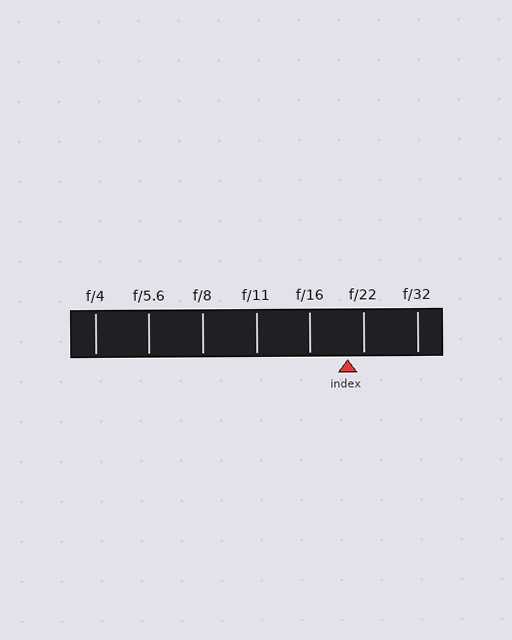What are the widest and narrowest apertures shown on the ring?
The widest aperture shown is f/4 and the narrowest is f/32.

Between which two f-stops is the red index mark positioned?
The index mark is between f/16 and f/22.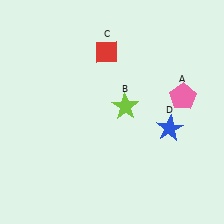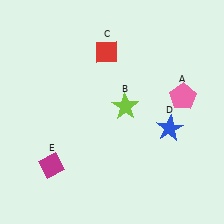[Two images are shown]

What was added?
A magenta diamond (E) was added in Image 2.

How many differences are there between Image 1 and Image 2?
There is 1 difference between the two images.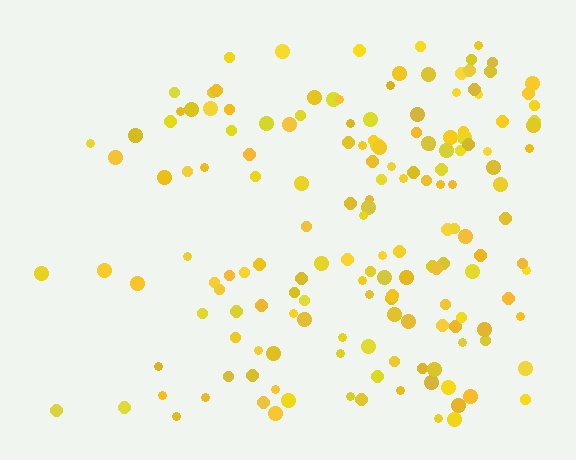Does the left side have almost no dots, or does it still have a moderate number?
Still a moderate number, just noticeably fewer than the right.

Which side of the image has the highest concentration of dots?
The right.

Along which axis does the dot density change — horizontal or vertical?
Horizontal.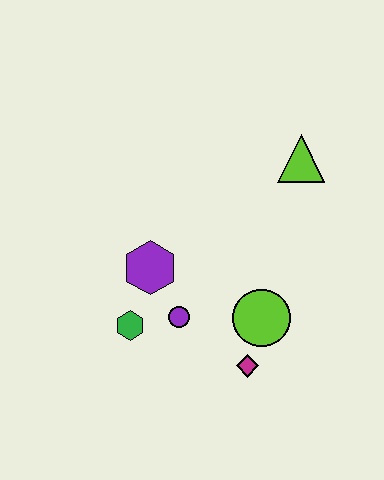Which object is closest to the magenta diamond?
The lime circle is closest to the magenta diamond.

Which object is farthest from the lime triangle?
The green hexagon is farthest from the lime triangle.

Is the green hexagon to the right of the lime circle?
No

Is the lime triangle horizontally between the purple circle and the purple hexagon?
No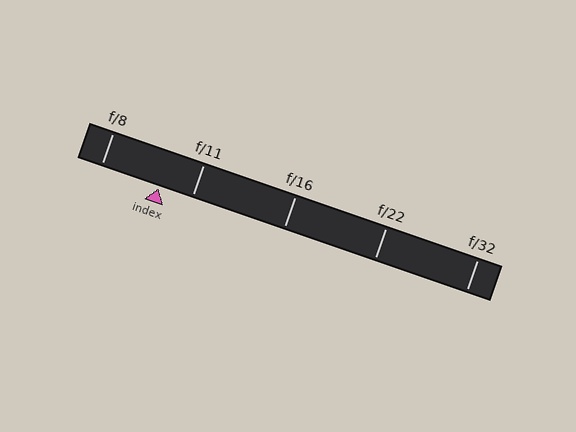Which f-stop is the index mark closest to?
The index mark is closest to f/11.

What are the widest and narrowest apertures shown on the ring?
The widest aperture shown is f/8 and the narrowest is f/32.